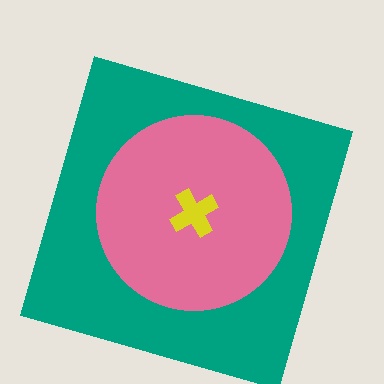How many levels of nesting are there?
3.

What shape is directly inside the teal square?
The pink circle.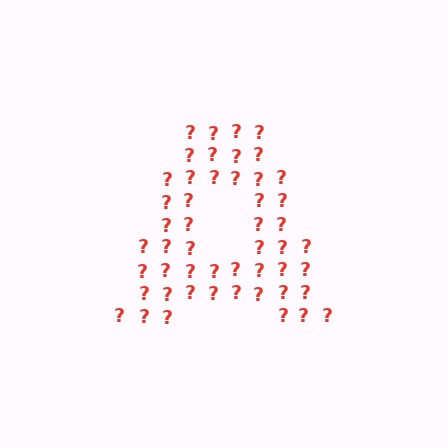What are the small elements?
The small elements are question marks.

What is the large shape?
The large shape is the letter A.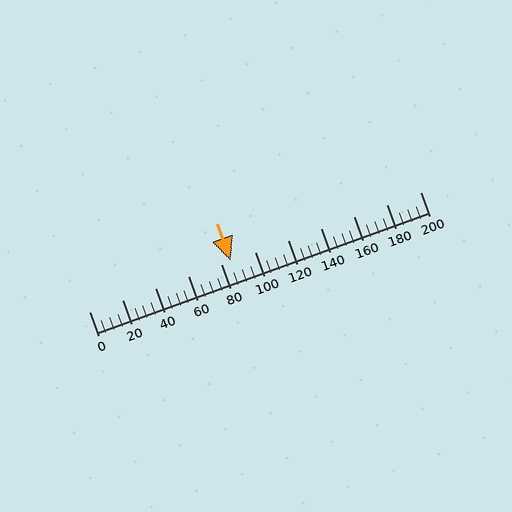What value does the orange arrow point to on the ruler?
The orange arrow points to approximately 86.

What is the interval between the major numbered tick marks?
The major tick marks are spaced 20 units apart.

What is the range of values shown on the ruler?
The ruler shows values from 0 to 200.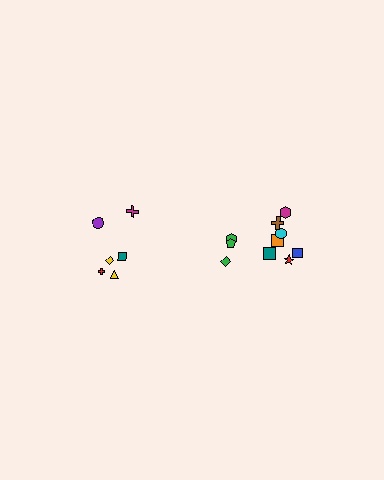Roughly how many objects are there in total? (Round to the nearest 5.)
Roughly 15 objects in total.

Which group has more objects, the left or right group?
The right group.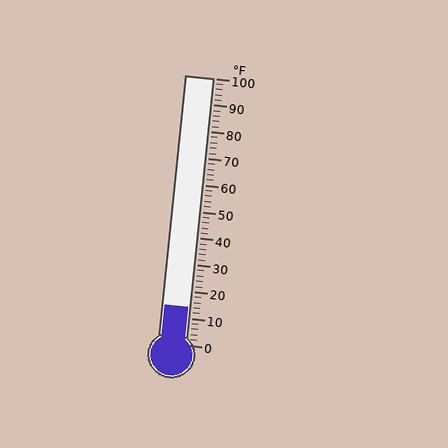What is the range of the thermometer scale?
The thermometer scale ranges from 0°F to 100°F.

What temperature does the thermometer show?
The thermometer shows approximately 14°F.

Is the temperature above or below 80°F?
The temperature is below 80°F.